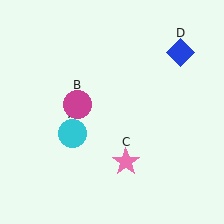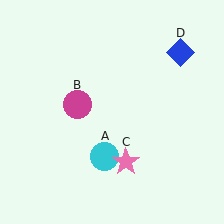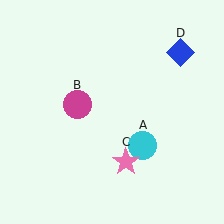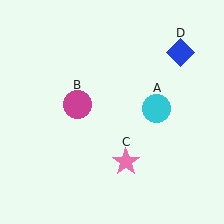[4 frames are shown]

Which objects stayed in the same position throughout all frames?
Magenta circle (object B) and pink star (object C) and blue diamond (object D) remained stationary.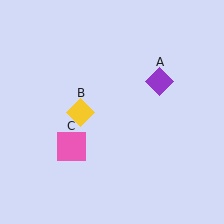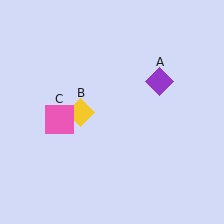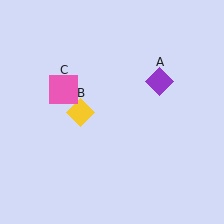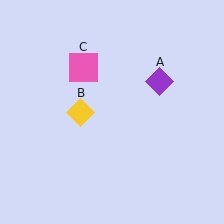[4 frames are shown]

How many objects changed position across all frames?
1 object changed position: pink square (object C).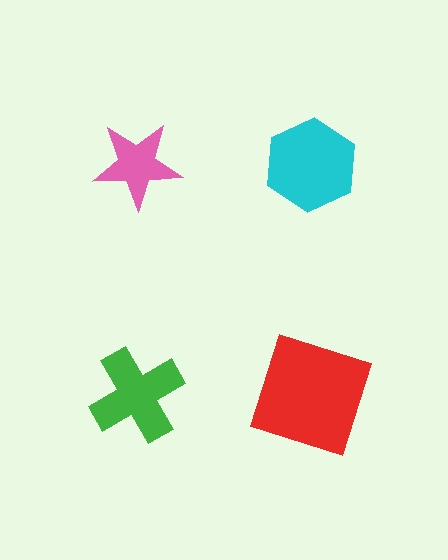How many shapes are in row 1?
2 shapes.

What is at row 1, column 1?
A pink star.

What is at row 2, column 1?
A green cross.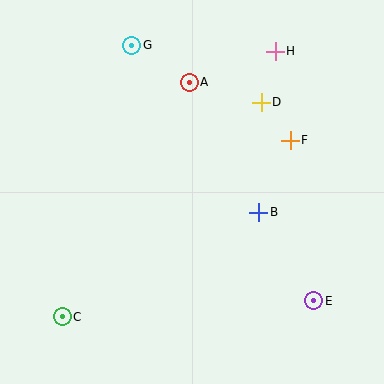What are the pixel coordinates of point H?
Point H is at (275, 51).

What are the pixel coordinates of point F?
Point F is at (290, 140).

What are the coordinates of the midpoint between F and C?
The midpoint between F and C is at (176, 229).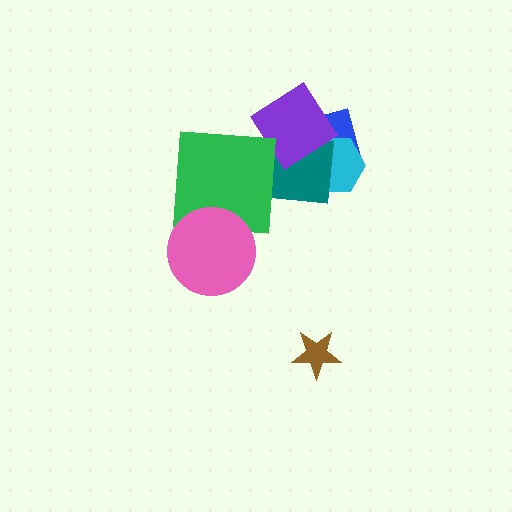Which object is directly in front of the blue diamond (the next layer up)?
The cyan hexagon is directly in front of the blue diamond.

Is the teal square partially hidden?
Yes, it is partially covered by another shape.